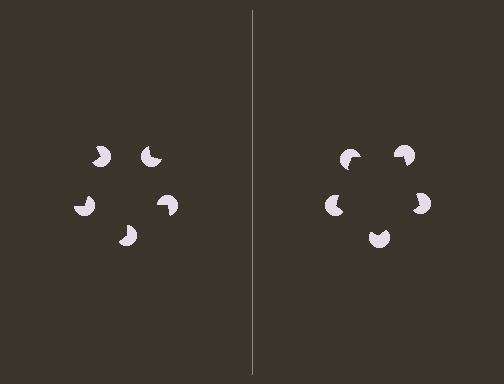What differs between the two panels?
The pac-man discs are positioned identically on both sides; only the wedge orientations differ. On the right they align to a pentagon; on the left they are misaligned.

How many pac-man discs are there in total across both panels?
10 — 5 on each side.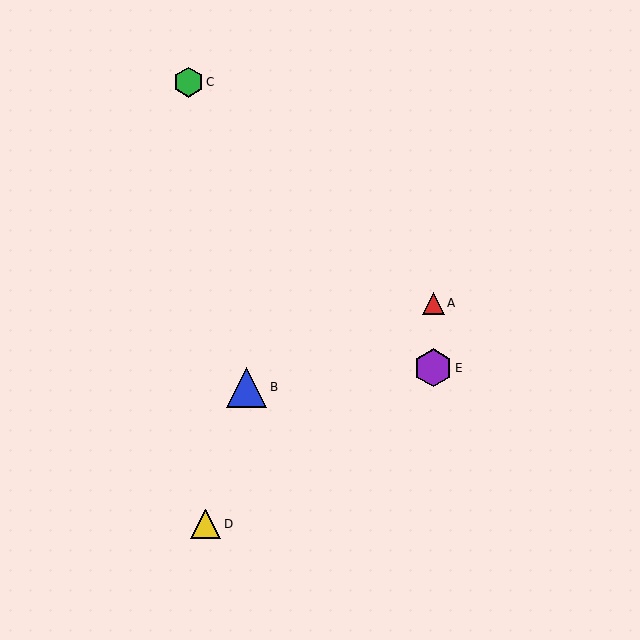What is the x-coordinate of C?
Object C is at x≈188.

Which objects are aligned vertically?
Objects A, E are aligned vertically.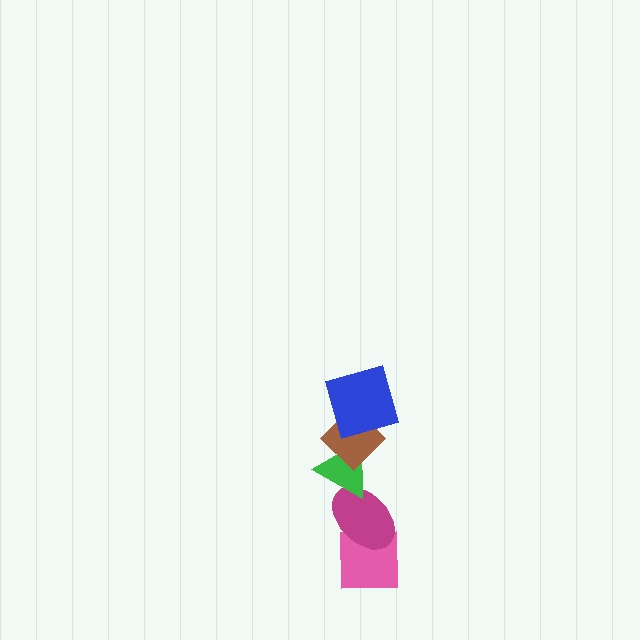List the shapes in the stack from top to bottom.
From top to bottom: the blue square, the brown diamond, the green triangle, the magenta ellipse, the pink square.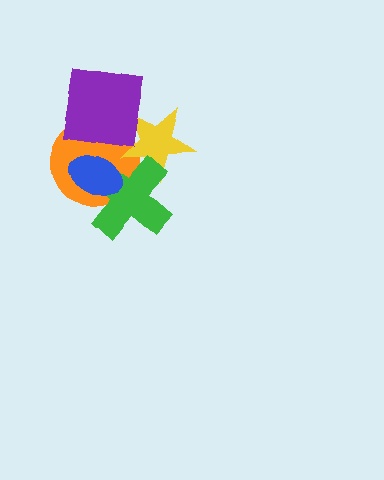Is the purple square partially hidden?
Yes, it is partially covered by another shape.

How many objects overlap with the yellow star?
3 objects overlap with the yellow star.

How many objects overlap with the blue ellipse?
3 objects overlap with the blue ellipse.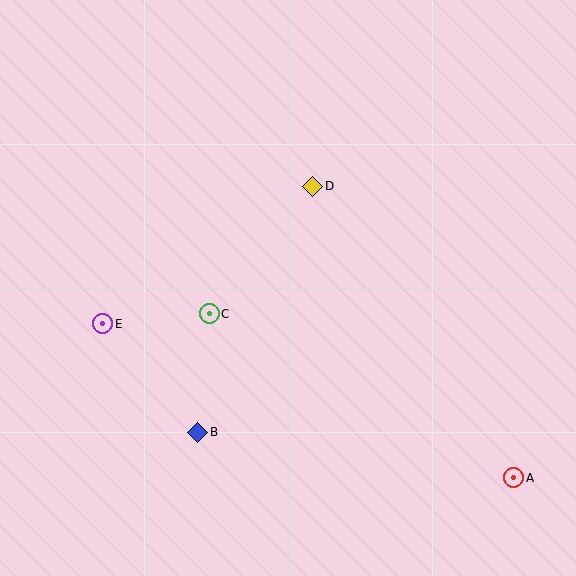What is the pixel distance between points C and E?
The distance between C and E is 107 pixels.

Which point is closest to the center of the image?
Point C at (209, 314) is closest to the center.